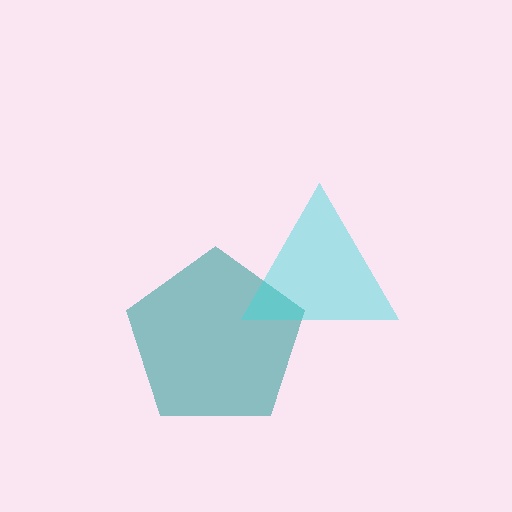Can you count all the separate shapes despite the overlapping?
Yes, there are 2 separate shapes.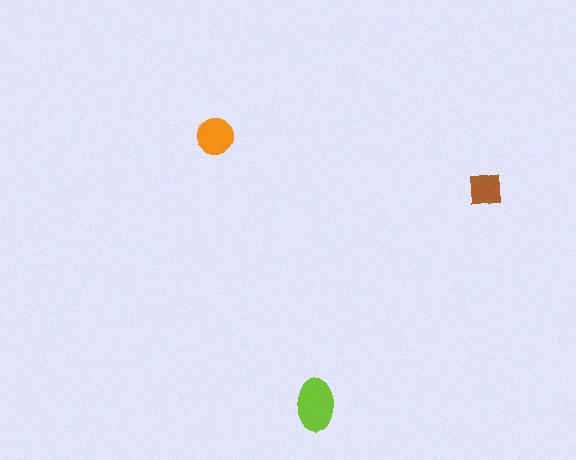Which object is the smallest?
The brown square.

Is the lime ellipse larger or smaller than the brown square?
Larger.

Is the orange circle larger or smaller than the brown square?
Larger.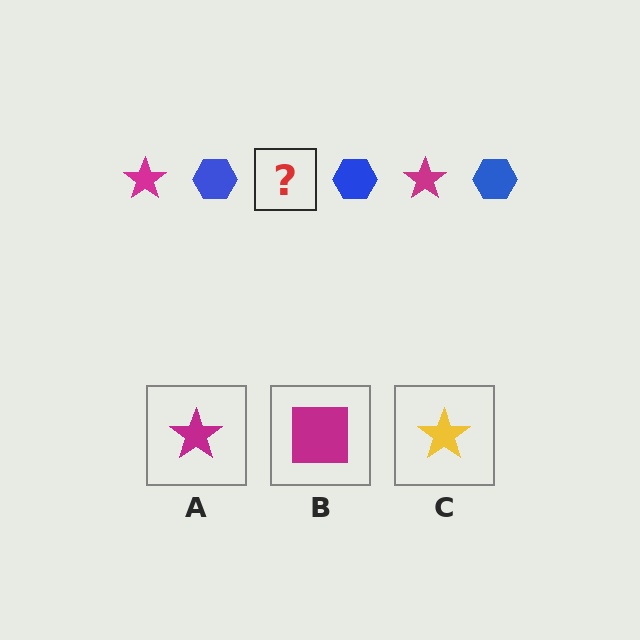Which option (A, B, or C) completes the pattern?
A.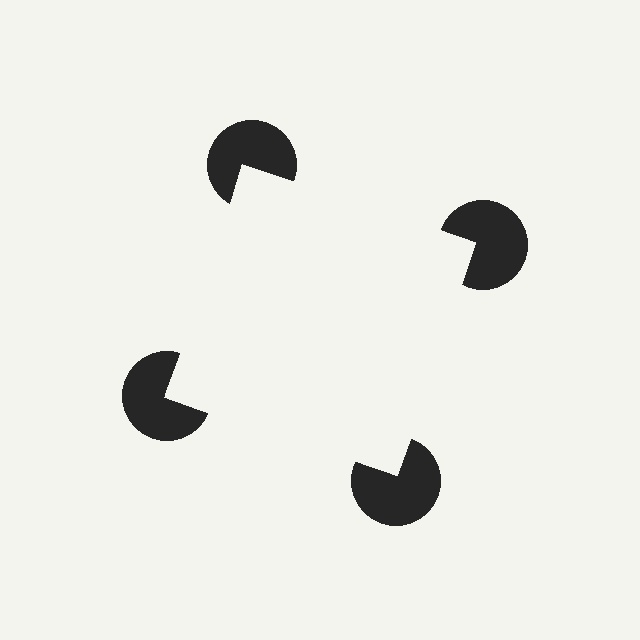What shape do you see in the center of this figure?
An illusory square — its edges are inferred from the aligned wedge cuts in the pac-man discs, not physically drawn.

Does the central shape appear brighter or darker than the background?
It typically appears slightly brighter than the background, even though no actual brightness change is drawn.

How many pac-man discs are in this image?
There are 4 — one at each vertex of the illusory square.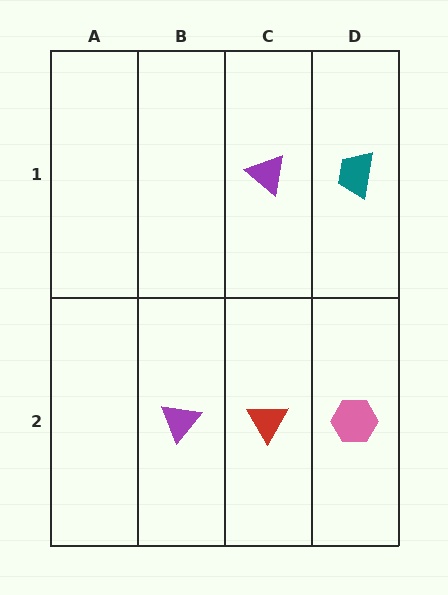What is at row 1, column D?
A teal trapezoid.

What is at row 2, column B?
A purple triangle.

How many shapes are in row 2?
3 shapes.